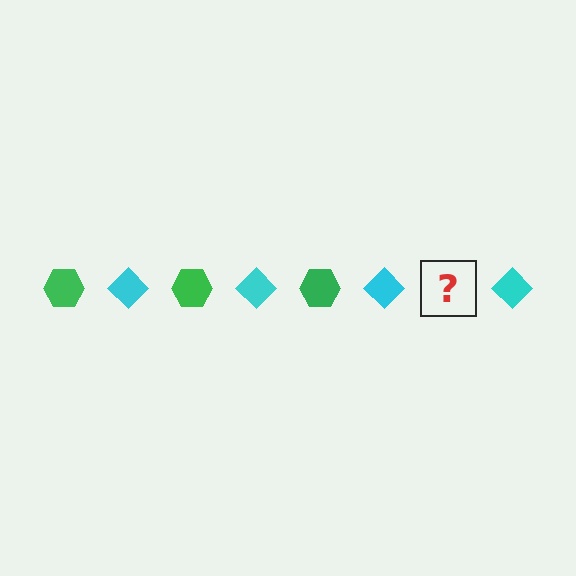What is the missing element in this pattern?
The missing element is a green hexagon.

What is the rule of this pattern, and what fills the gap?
The rule is that the pattern alternates between green hexagon and cyan diamond. The gap should be filled with a green hexagon.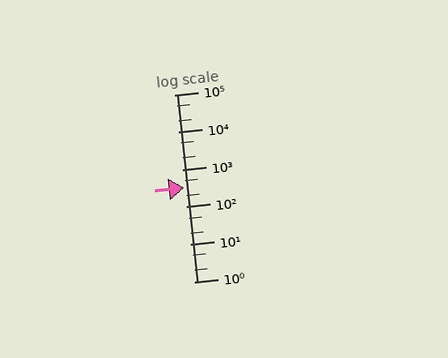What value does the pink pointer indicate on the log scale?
The pointer indicates approximately 330.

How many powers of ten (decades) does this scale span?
The scale spans 5 decades, from 1 to 100000.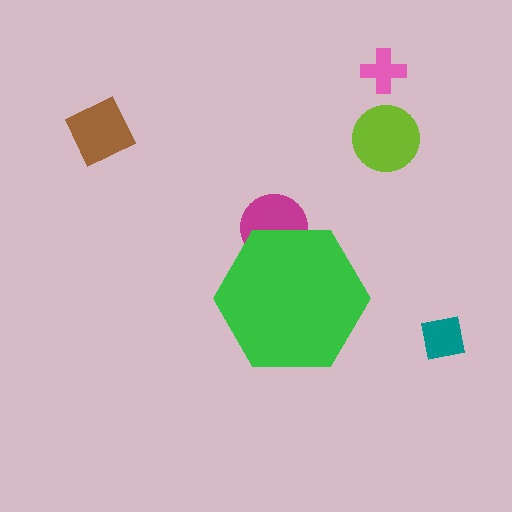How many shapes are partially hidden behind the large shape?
2 shapes are partially hidden.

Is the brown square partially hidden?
No, the brown square is fully visible.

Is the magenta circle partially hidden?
Yes, the magenta circle is partially hidden behind the green hexagon.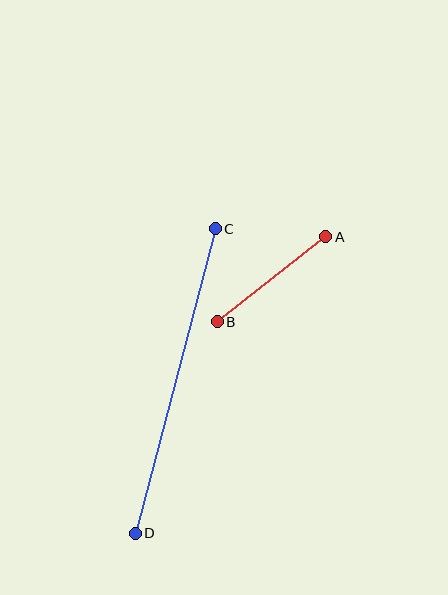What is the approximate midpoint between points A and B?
The midpoint is at approximately (272, 279) pixels.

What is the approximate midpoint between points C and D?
The midpoint is at approximately (175, 381) pixels.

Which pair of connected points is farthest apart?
Points C and D are farthest apart.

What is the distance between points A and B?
The distance is approximately 138 pixels.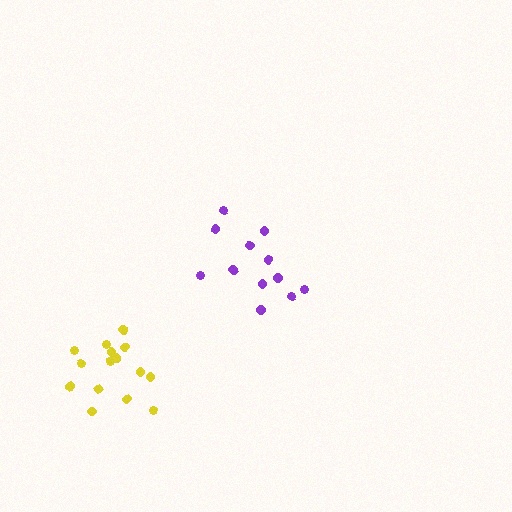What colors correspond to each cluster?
The clusters are colored: purple, yellow.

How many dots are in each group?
Group 1: 12 dots, Group 2: 15 dots (27 total).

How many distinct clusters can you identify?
There are 2 distinct clusters.